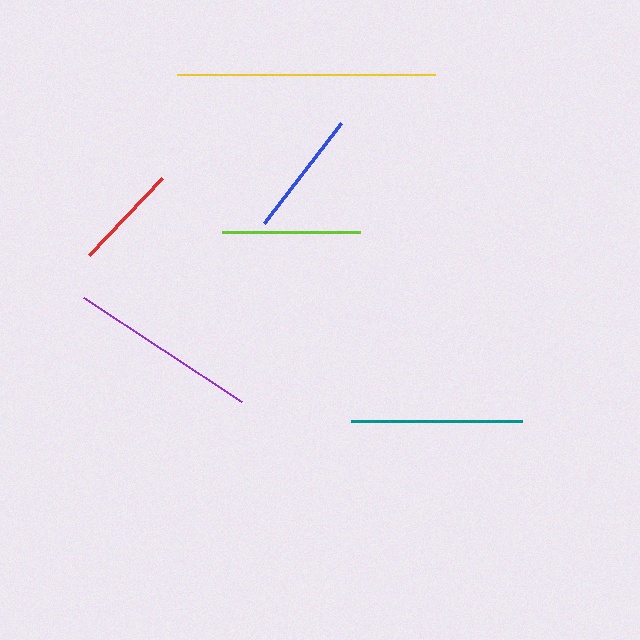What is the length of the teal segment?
The teal segment is approximately 170 pixels long.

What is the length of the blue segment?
The blue segment is approximately 126 pixels long.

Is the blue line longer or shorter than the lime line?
The lime line is longer than the blue line.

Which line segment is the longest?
The yellow line is the longest at approximately 258 pixels.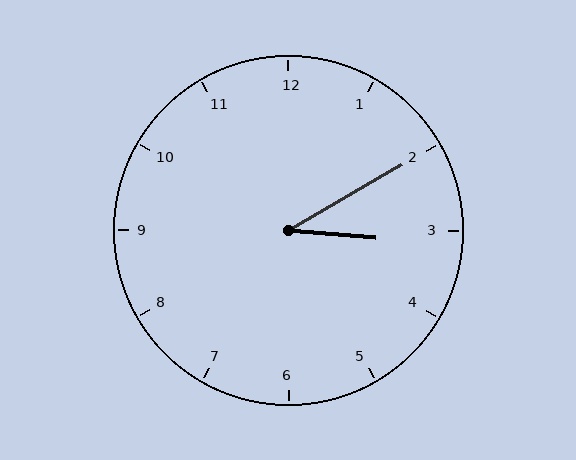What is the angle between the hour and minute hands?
Approximately 35 degrees.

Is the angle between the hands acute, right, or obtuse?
It is acute.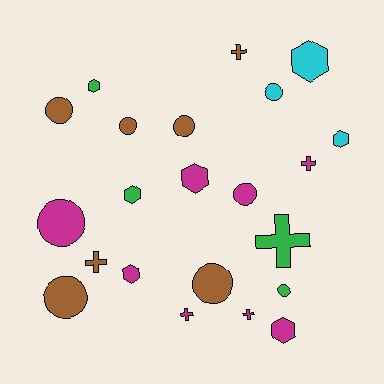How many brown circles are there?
There are 5 brown circles.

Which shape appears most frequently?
Circle, with 9 objects.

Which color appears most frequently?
Magenta, with 8 objects.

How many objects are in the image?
There are 22 objects.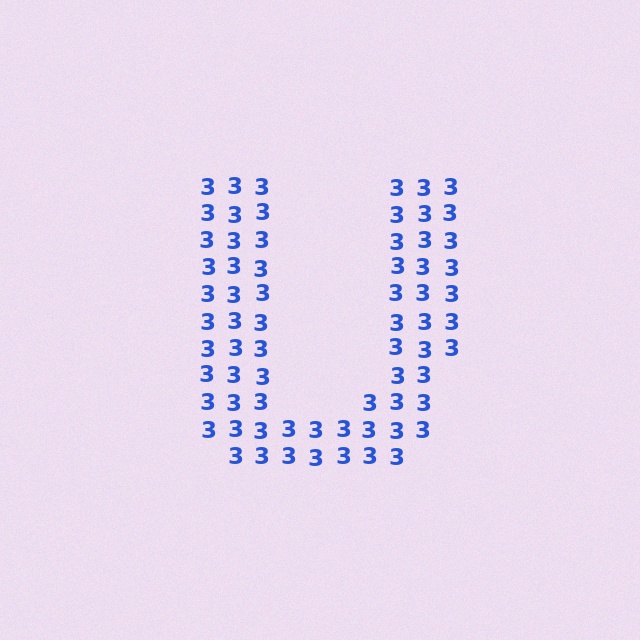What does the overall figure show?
The overall figure shows the letter U.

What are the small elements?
The small elements are digit 3's.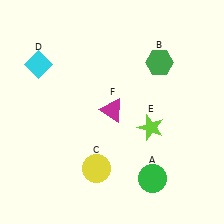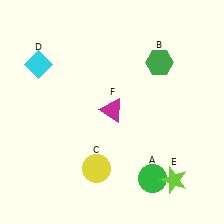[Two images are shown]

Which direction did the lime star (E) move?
The lime star (E) moved down.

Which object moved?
The lime star (E) moved down.